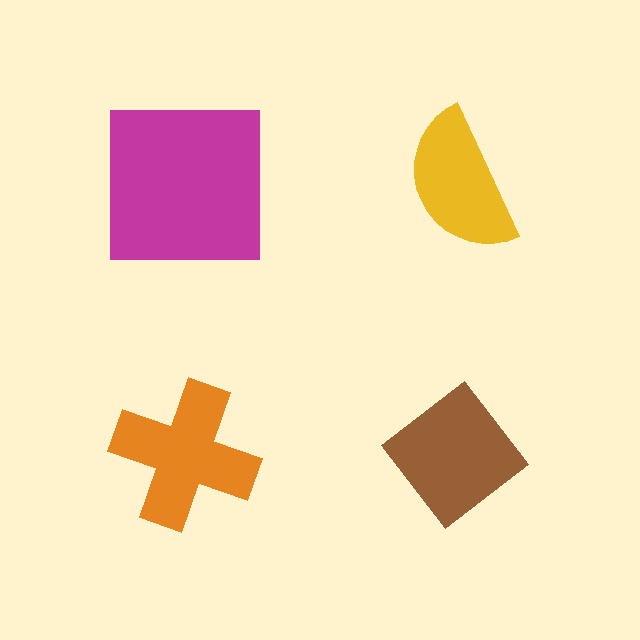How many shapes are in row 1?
2 shapes.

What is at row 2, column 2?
A brown diamond.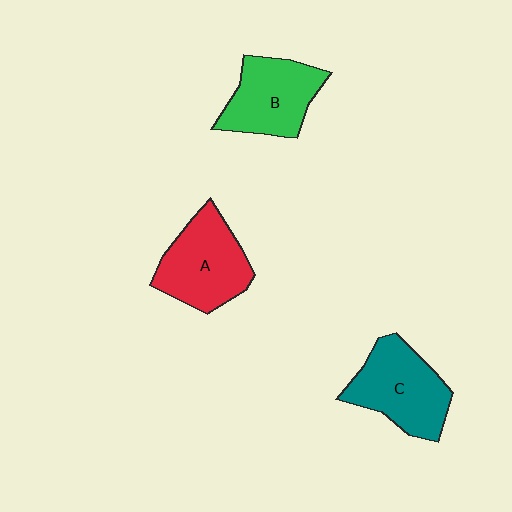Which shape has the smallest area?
Shape B (green).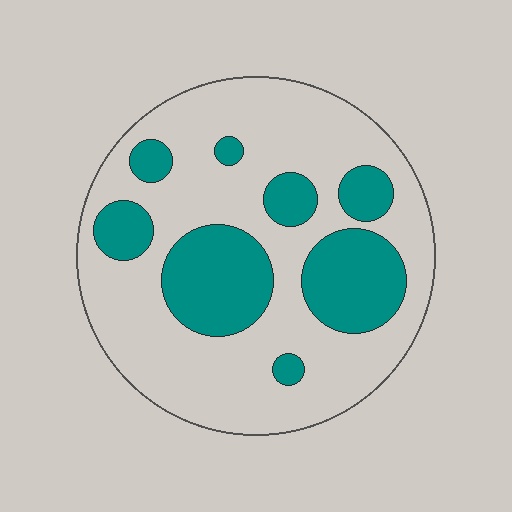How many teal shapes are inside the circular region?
8.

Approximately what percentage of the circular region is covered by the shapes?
Approximately 30%.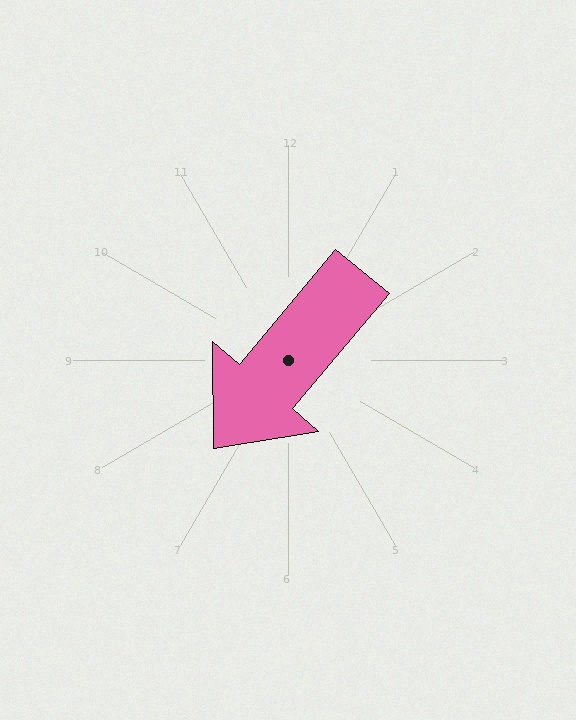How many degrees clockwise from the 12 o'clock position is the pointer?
Approximately 220 degrees.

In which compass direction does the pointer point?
Southwest.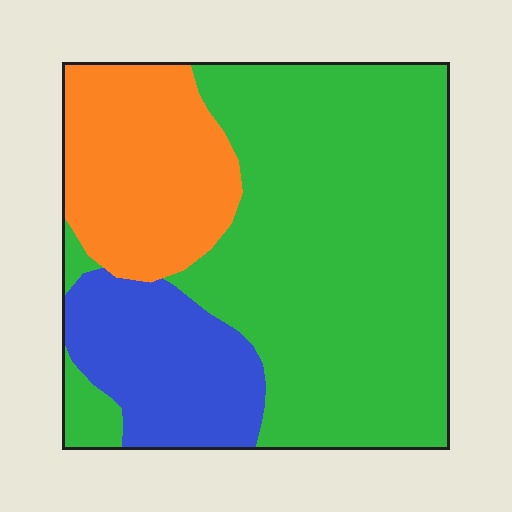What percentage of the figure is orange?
Orange takes up about one fifth (1/5) of the figure.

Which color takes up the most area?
Green, at roughly 60%.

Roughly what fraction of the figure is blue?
Blue takes up about one sixth (1/6) of the figure.